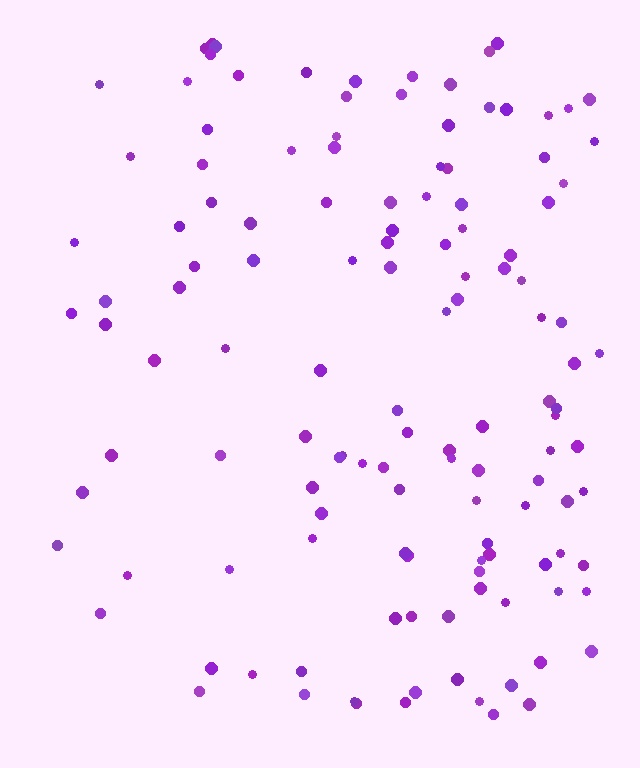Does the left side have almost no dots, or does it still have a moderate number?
Still a moderate number, just noticeably fewer than the right.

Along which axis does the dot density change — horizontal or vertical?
Horizontal.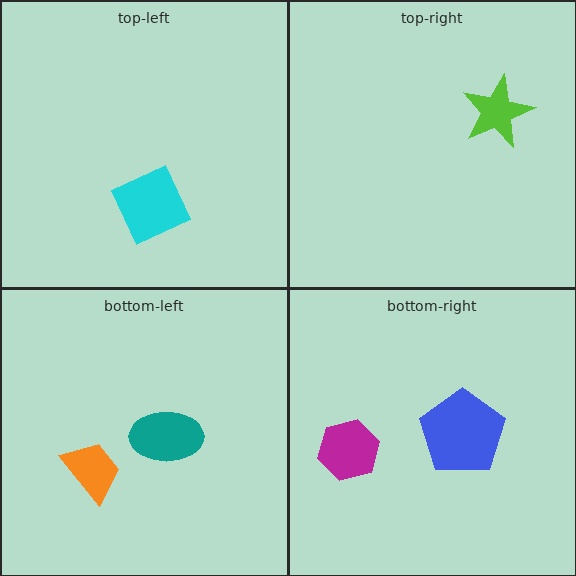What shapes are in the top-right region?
The lime star.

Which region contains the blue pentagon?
The bottom-right region.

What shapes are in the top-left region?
The cyan diamond.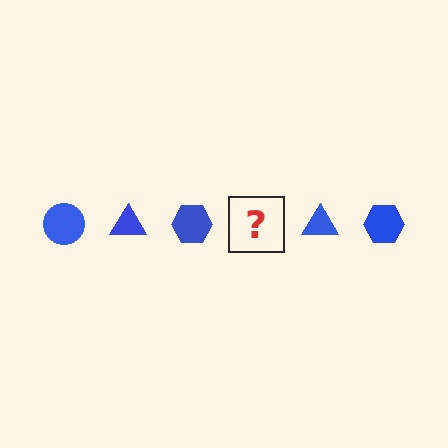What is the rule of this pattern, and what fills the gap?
The rule is that the pattern cycles through circle, triangle, hexagon shapes in blue. The gap should be filled with a blue circle.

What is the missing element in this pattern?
The missing element is a blue circle.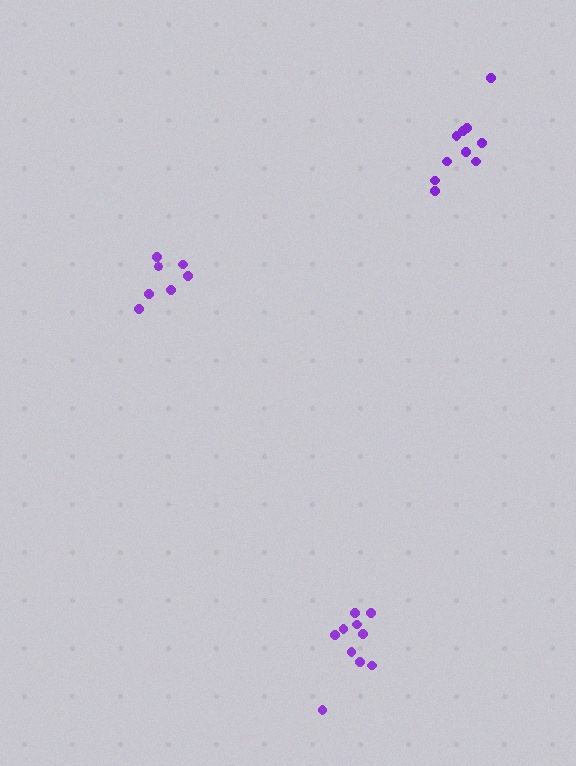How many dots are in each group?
Group 1: 10 dots, Group 2: 10 dots, Group 3: 7 dots (27 total).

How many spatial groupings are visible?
There are 3 spatial groupings.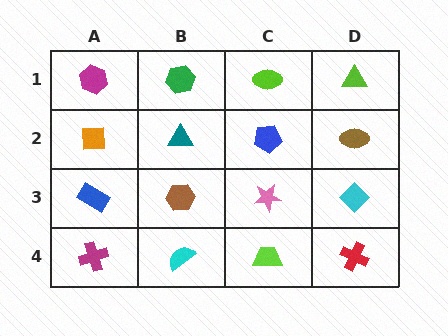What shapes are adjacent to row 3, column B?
A teal triangle (row 2, column B), a cyan semicircle (row 4, column B), a blue rectangle (row 3, column A), a pink star (row 3, column C).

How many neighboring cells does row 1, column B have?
3.